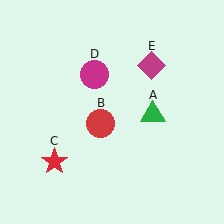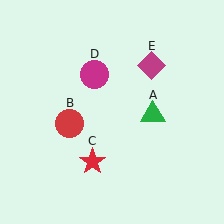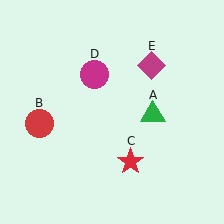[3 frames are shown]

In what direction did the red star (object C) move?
The red star (object C) moved right.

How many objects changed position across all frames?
2 objects changed position: red circle (object B), red star (object C).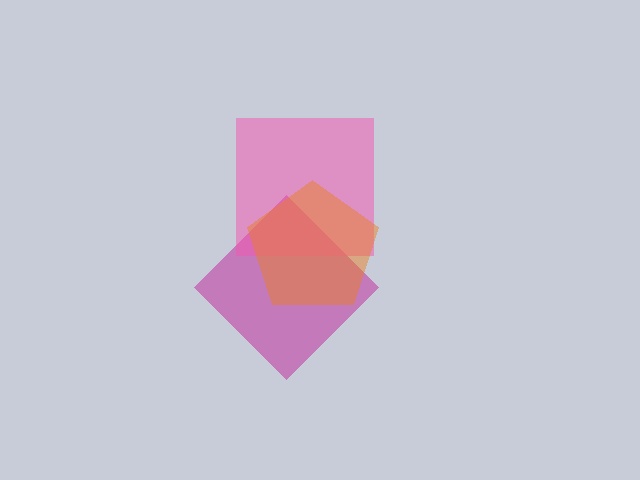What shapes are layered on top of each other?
The layered shapes are: a magenta diamond, a pink square, an orange pentagon.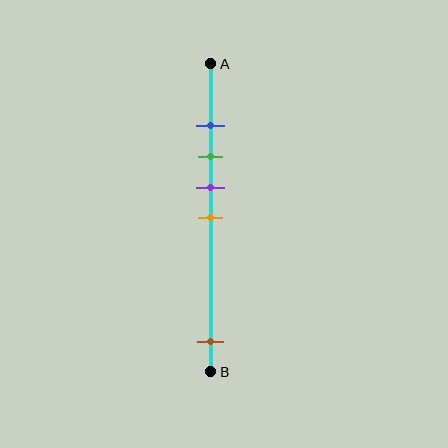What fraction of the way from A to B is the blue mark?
The blue mark is approximately 20% (0.2) of the way from A to B.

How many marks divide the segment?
There are 5 marks dividing the segment.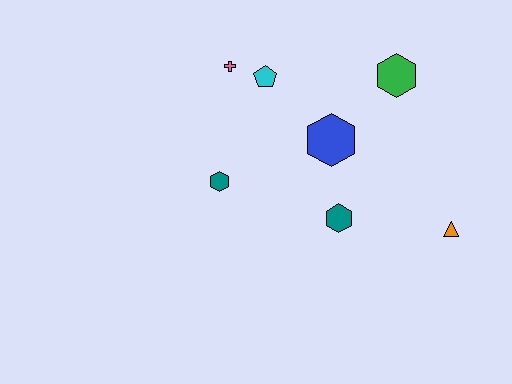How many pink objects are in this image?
There is 1 pink object.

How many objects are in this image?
There are 7 objects.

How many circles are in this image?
There are no circles.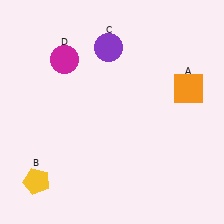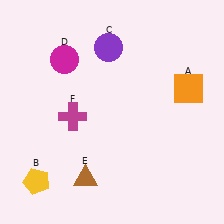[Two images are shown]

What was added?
A brown triangle (E), a magenta cross (F) were added in Image 2.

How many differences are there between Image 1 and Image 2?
There are 2 differences between the two images.